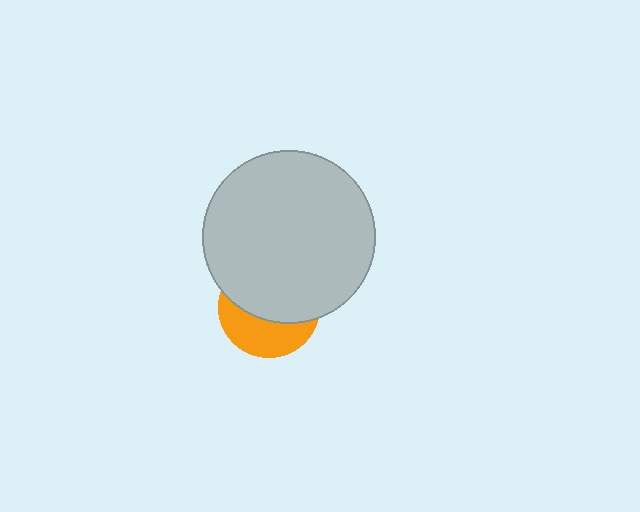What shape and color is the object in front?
The object in front is a light gray circle.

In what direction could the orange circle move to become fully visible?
The orange circle could move down. That would shift it out from behind the light gray circle entirely.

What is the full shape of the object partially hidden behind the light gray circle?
The partially hidden object is an orange circle.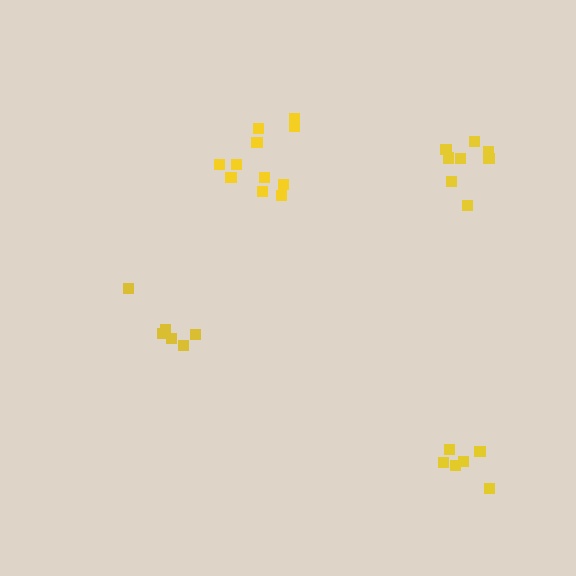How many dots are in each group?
Group 1: 6 dots, Group 2: 11 dots, Group 3: 8 dots, Group 4: 6 dots (31 total).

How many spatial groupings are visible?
There are 4 spatial groupings.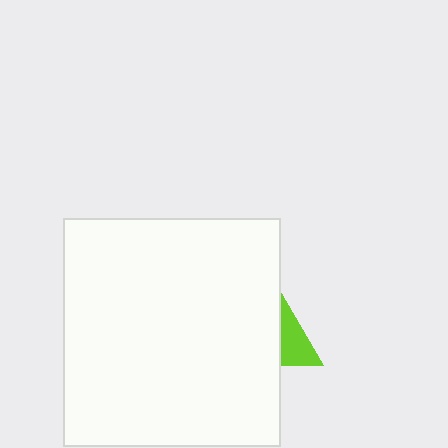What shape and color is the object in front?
The object in front is a white rectangle.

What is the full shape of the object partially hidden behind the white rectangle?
The partially hidden object is a lime triangle.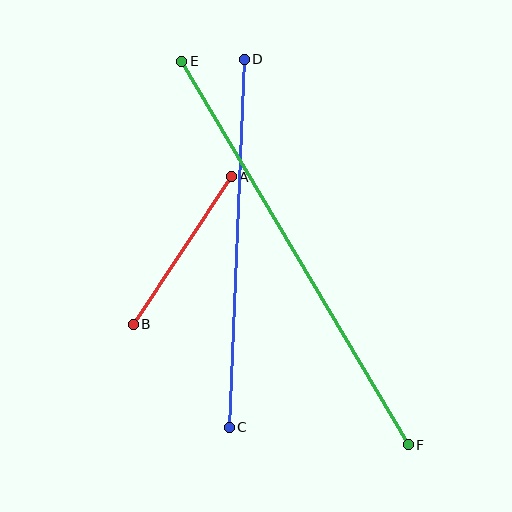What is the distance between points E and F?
The distance is approximately 446 pixels.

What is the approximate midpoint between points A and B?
The midpoint is at approximately (182, 250) pixels.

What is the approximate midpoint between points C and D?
The midpoint is at approximately (237, 243) pixels.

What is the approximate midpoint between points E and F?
The midpoint is at approximately (295, 253) pixels.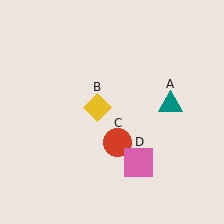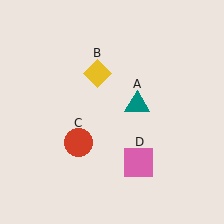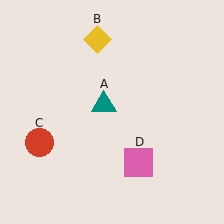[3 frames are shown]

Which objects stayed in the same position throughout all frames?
Pink square (object D) remained stationary.